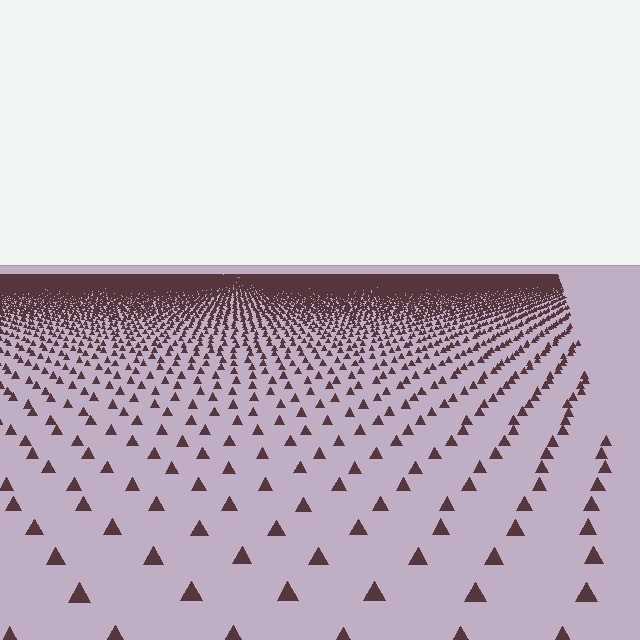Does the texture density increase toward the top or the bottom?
Density increases toward the top.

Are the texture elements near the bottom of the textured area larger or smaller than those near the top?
Larger. Near the bottom, elements are closer to the viewer and appear at a bigger on-screen size.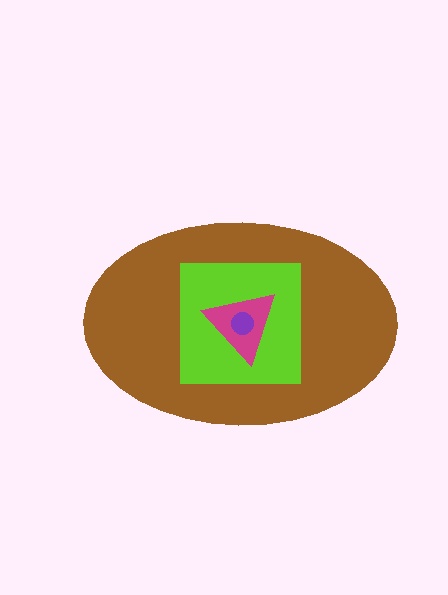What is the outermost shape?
The brown ellipse.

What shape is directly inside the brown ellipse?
The lime square.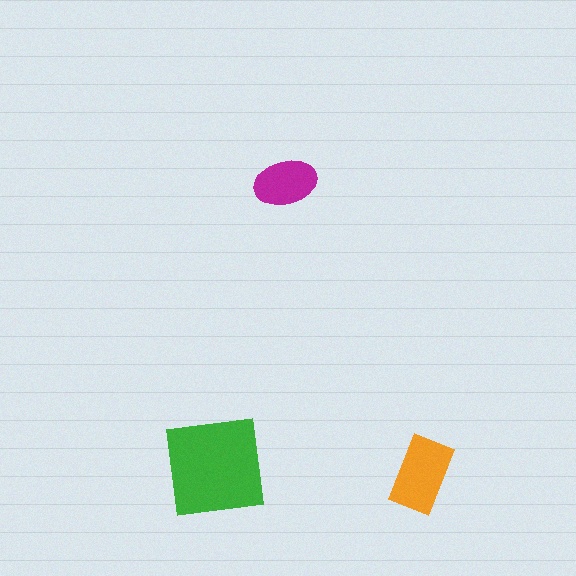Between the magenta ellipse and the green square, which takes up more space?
The green square.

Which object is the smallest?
The magenta ellipse.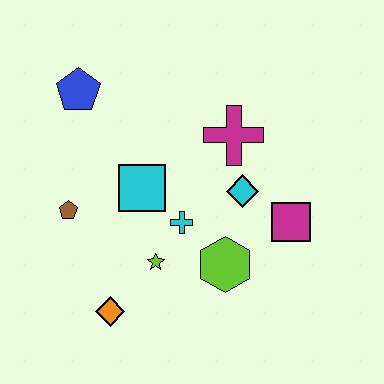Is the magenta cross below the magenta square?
No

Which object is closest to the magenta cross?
The cyan diamond is closest to the magenta cross.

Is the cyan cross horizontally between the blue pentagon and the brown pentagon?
No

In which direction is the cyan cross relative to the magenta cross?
The cyan cross is below the magenta cross.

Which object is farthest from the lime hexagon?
The blue pentagon is farthest from the lime hexagon.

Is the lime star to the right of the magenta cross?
No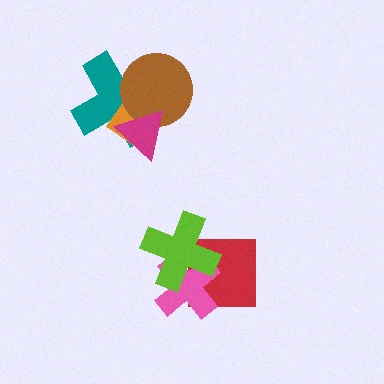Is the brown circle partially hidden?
Yes, it is partially covered by another shape.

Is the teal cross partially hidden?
Yes, it is partially covered by another shape.